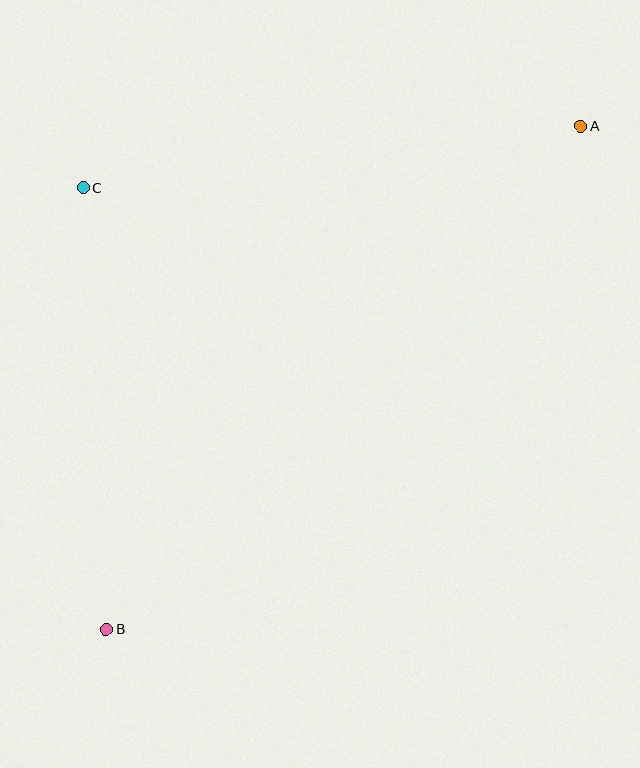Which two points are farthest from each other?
Points A and B are farthest from each other.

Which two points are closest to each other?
Points B and C are closest to each other.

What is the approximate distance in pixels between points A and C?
The distance between A and C is approximately 501 pixels.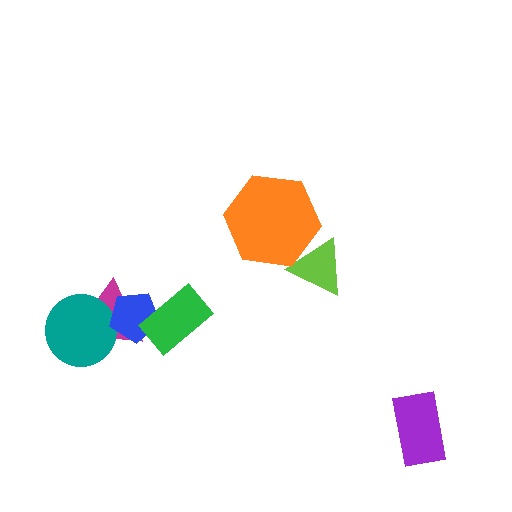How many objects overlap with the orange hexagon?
1 object overlaps with the orange hexagon.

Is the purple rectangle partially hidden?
No, no other shape covers it.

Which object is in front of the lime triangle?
The orange hexagon is in front of the lime triangle.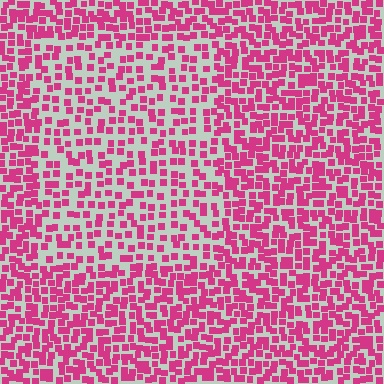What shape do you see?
I see a rectangle.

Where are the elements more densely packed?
The elements are more densely packed outside the rectangle boundary.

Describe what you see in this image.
The image contains small magenta elements arranged at two different densities. A rectangle-shaped region is visible where the elements are less densely packed than the surrounding area.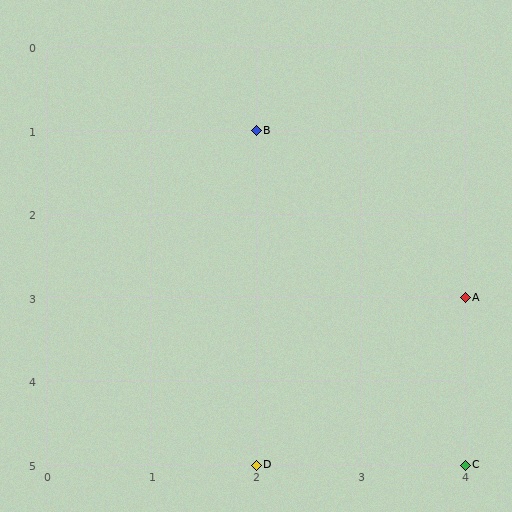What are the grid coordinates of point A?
Point A is at grid coordinates (4, 3).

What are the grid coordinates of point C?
Point C is at grid coordinates (4, 5).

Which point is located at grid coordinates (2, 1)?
Point B is at (2, 1).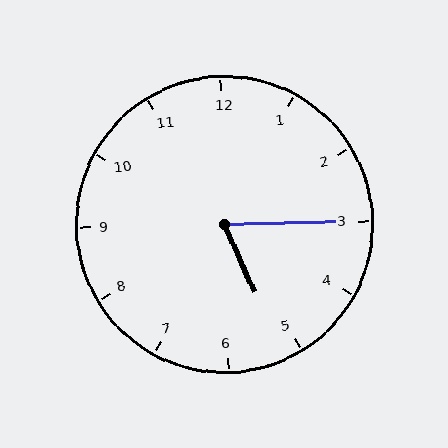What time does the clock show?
5:15.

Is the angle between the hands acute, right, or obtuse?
It is acute.